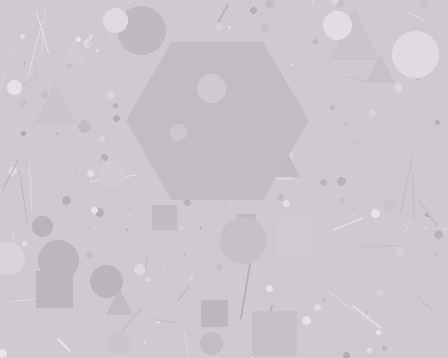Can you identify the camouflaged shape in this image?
The camouflaged shape is a hexagon.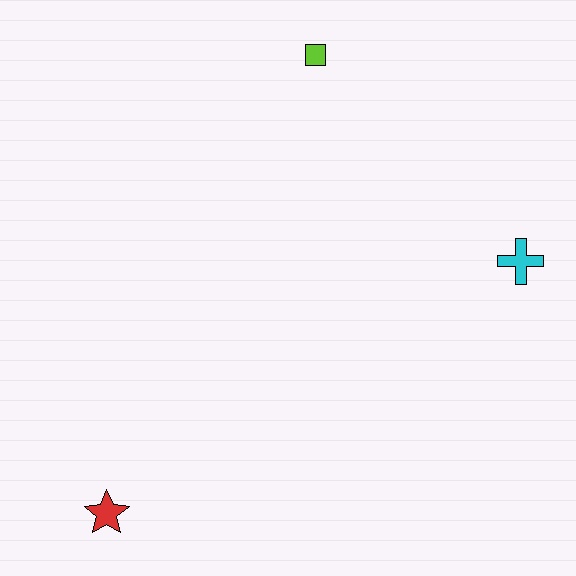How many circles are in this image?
There are no circles.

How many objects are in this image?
There are 3 objects.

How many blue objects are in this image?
There are no blue objects.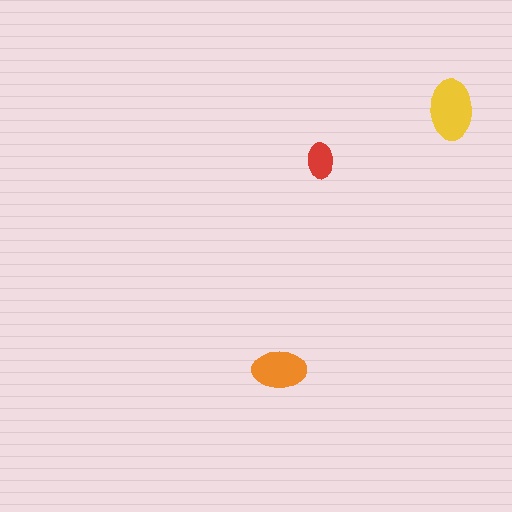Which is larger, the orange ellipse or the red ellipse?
The orange one.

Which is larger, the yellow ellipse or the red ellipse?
The yellow one.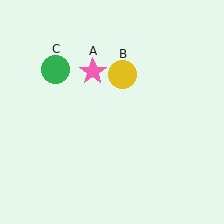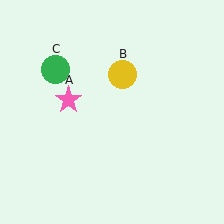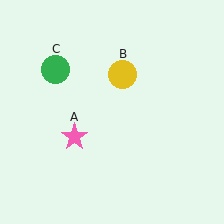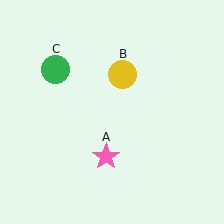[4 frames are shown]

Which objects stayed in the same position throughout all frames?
Yellow circle (object B) and green circle (object C) remained stationary.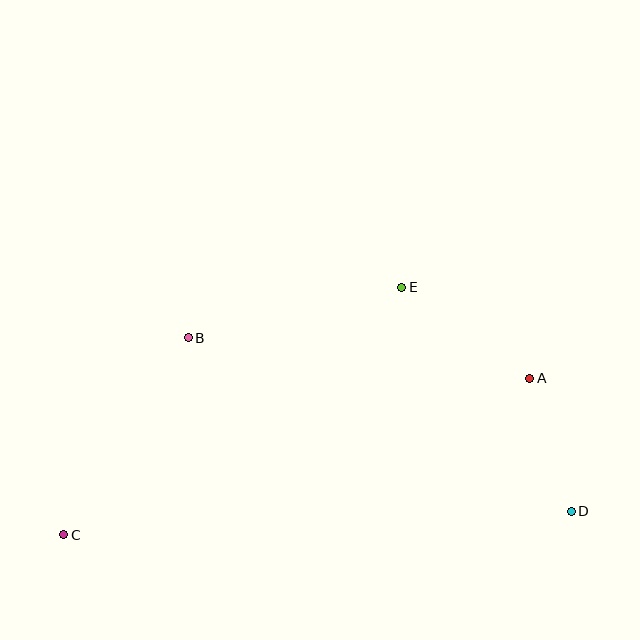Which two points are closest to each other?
Points A and D are closest to each other.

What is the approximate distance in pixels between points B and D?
The distance between B and D is approximately 420 pixels.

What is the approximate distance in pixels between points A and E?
The distance between A and E is approximately 157 pixels.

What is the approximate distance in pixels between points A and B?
The distance between A and B is approximately 344 pixels.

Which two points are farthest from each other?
Points C and D are farthest from each other.